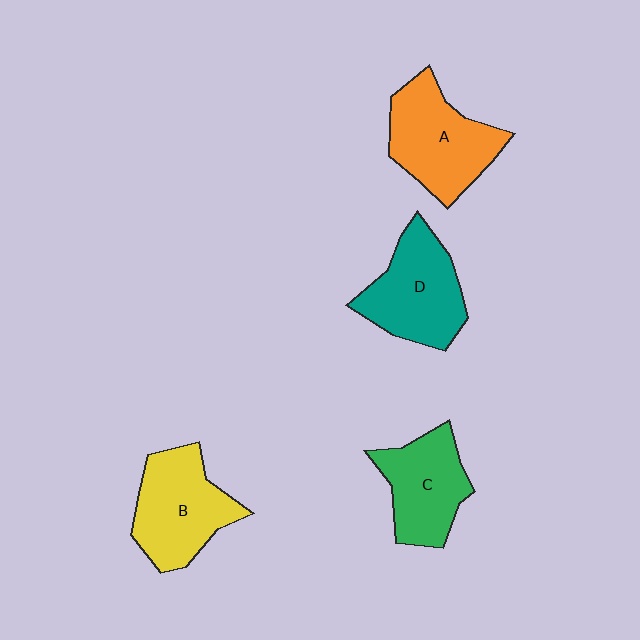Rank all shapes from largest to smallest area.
From largest to smallest: A (orange), B (yellow), D (teal), C (green).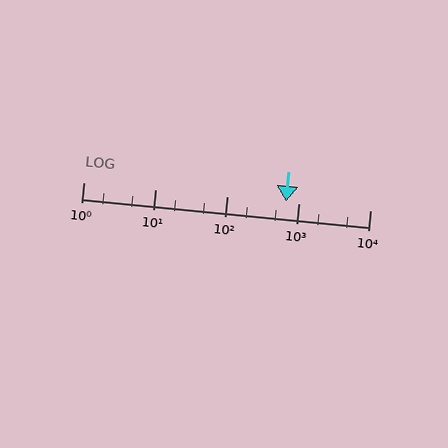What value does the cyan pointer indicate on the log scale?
The pointer indicates approximately 670.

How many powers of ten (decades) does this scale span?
The scale spans 4 decades, from 1 to 10000.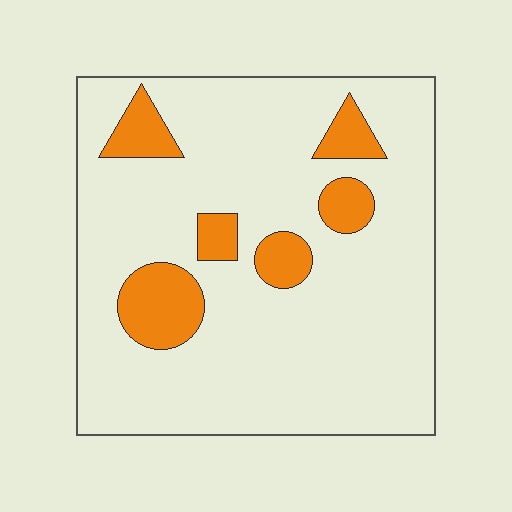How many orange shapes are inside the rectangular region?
6.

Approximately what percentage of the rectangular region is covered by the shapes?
Approximately 15%.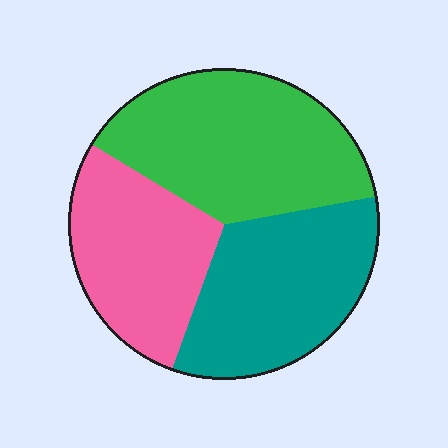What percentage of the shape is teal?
Teal covers roughly 35% of the shape.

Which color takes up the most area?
Green, at roughly 40%.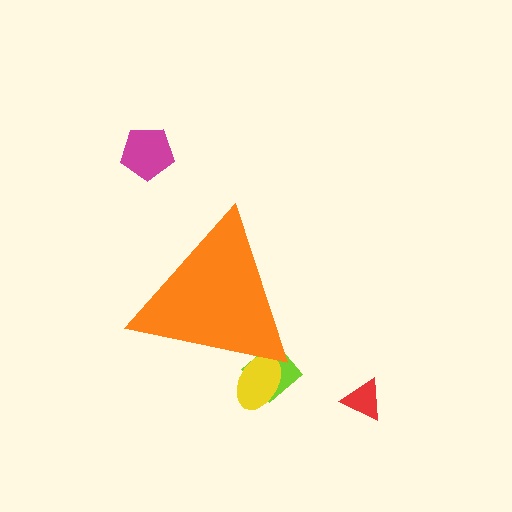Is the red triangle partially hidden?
No, the red triangle is fully visible.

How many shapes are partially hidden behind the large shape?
2 shapes are partially hidden.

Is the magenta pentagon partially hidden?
No, the magenta pentagon is fully visible.